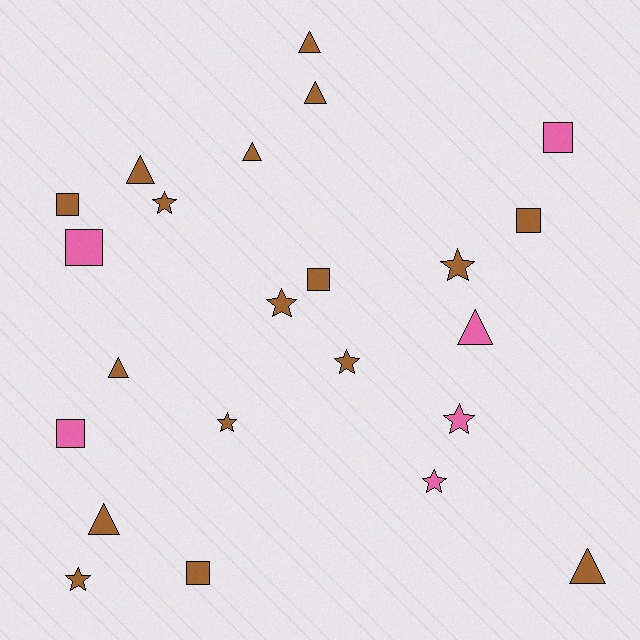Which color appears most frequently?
Brown, with 17 objects.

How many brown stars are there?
There are 6 brown stars.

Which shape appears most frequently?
Star, with 8 objects.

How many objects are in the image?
There are 23 objects.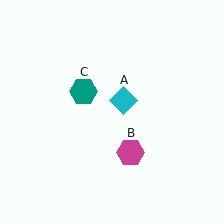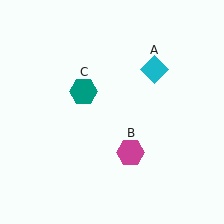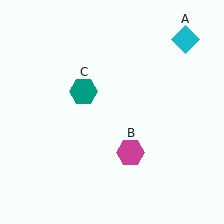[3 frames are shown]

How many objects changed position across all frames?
1 object changed position: cyan diamond (object A).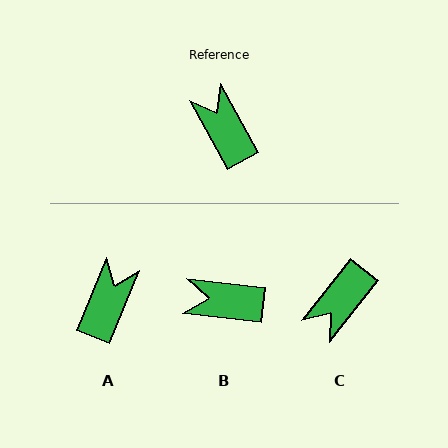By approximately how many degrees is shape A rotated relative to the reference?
Approximately 52 degrees clockwise.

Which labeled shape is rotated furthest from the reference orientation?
C, about 113 degrees away.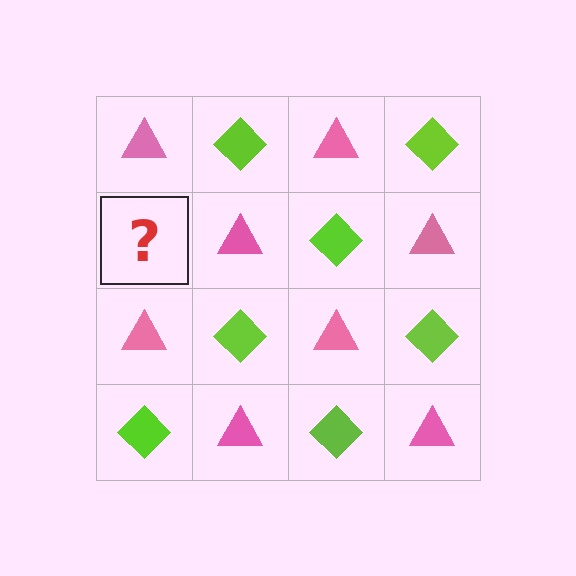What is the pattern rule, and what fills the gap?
The rule is that it alternates pink triangle and lime diamond in a checkerboard pattern. The gap should be filled with a lime diamond.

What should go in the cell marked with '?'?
The missing cell should contain a lime diamond.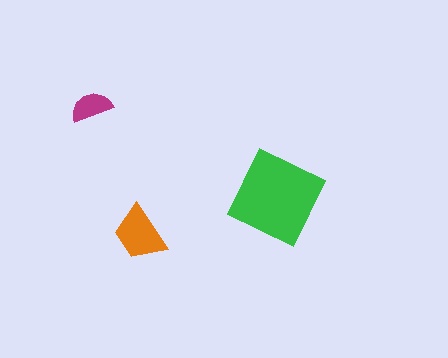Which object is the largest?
The green square.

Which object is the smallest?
The magenta semicircle.